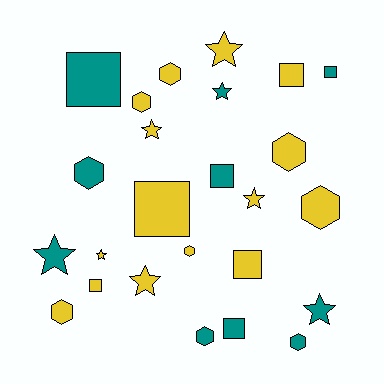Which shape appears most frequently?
Hexagon, with 9 objects.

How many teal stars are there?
There are 3 teal stars.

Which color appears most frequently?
Yellow, with 15 objects.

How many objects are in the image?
There are 25 objects.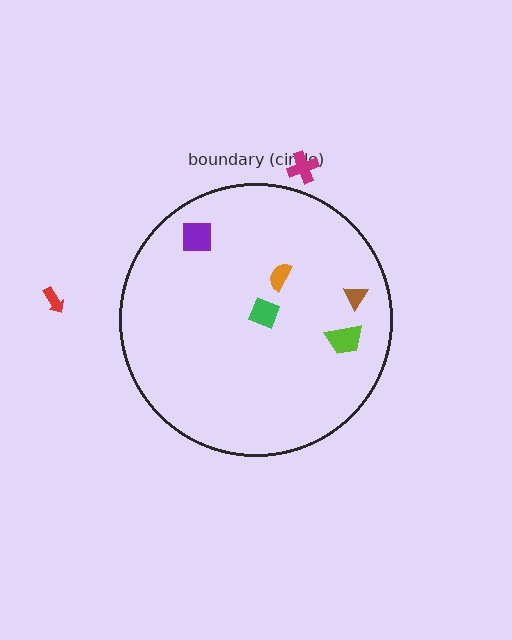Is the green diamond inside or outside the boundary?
Inside.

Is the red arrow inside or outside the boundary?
Outside.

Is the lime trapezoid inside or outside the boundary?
Inside.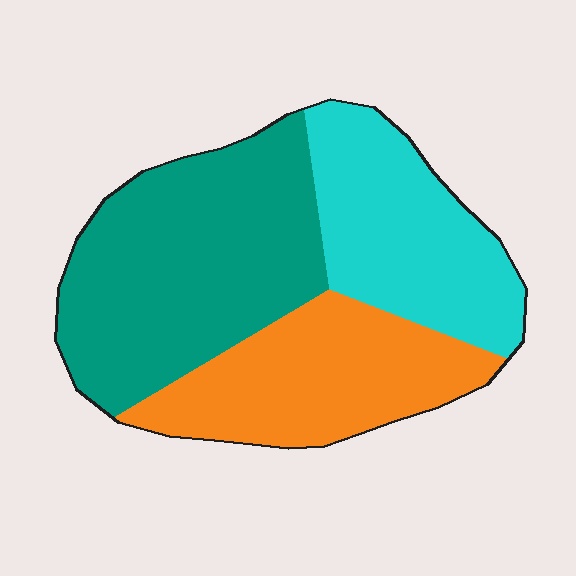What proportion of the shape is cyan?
Cyan takes up about one quarter (1/4) of the shape.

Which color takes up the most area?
Teal, at roughly 45%.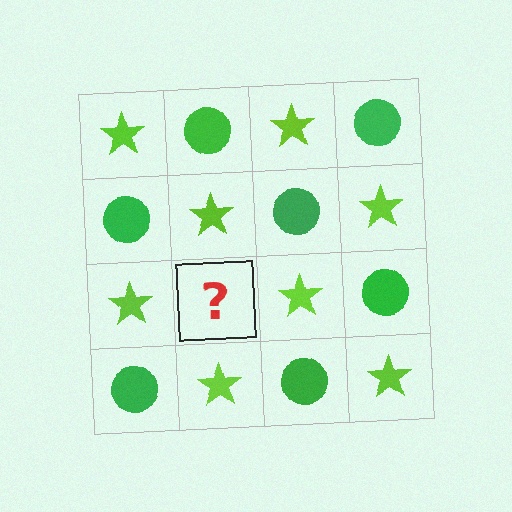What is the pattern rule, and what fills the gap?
The rule is that it alternates lime star and green circle in a checkerboard pattern. The gap should be filled with a green circle.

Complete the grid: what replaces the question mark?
The question mark should be replaced with a green circle.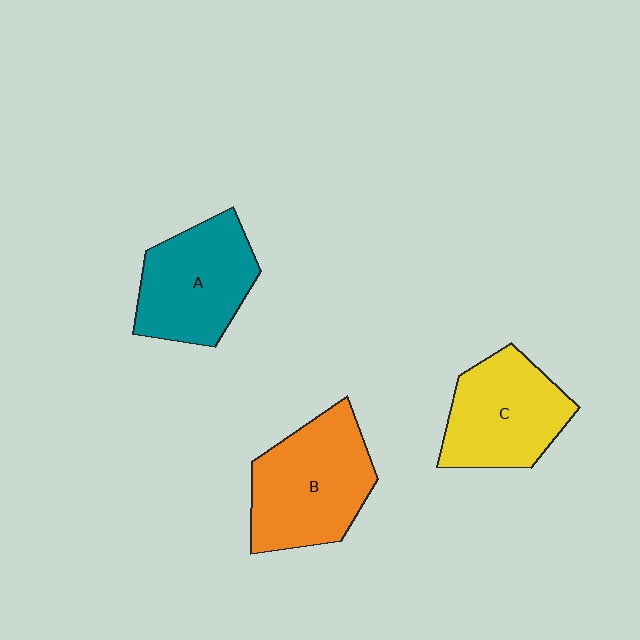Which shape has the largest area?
Shape B (orange).